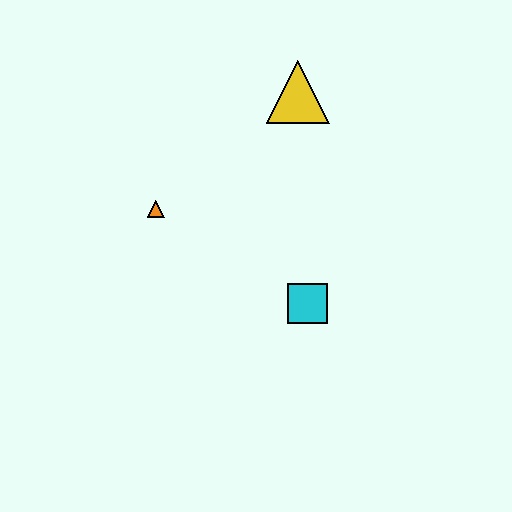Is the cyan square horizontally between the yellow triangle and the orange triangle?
No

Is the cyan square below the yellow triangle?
Yes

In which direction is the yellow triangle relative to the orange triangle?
The yellow triangle is to the right of the orange triangle.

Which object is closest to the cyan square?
The orange triangle is closest to the cyan square.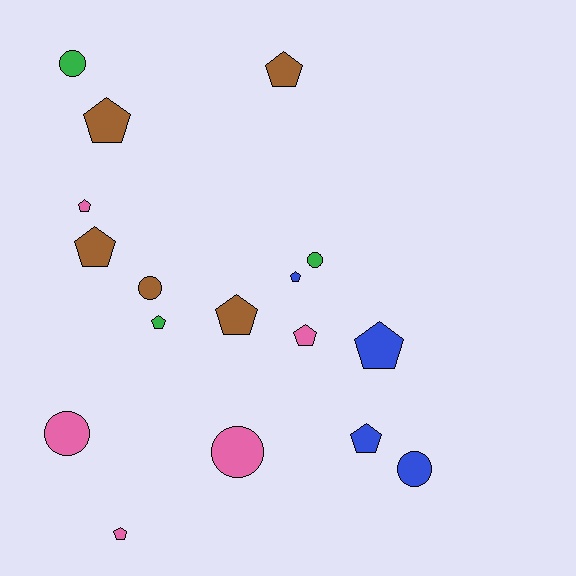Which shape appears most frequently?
Pentagon, with 11 objects.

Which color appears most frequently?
Brown, with 5 objects.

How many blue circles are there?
There is 1 blue circle.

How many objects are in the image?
There are 17 objects.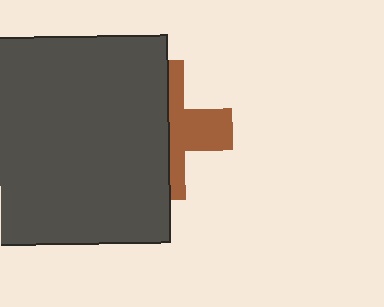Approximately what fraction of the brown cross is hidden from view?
Roughly 57% of the brown cross is hidden behind the dark gray square.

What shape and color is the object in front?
The object in front is a dark gray square.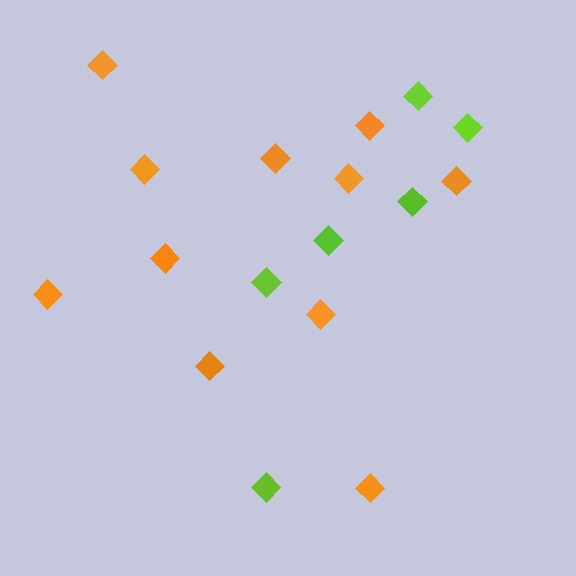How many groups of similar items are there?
There are 2 groups: one group of lime diamonds (6) and one group of orange diamonds (11).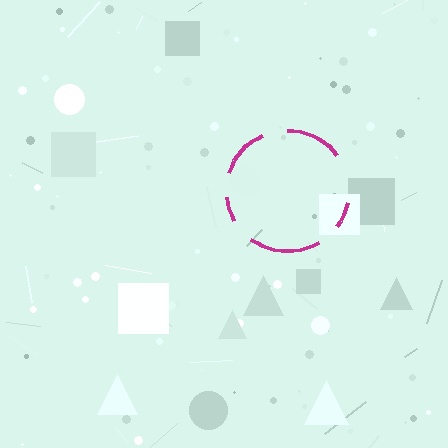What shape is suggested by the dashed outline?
The dashed outline suggests a circle.